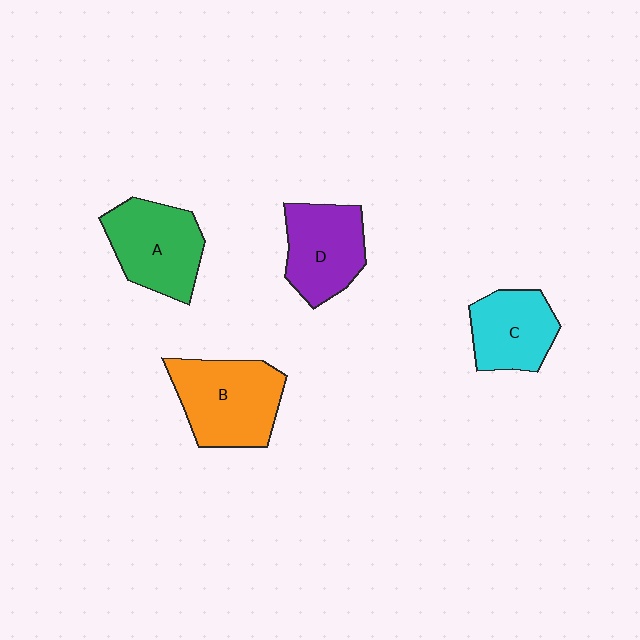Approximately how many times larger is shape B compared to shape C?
Approximately 1.4 times.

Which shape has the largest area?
Shape B (orange).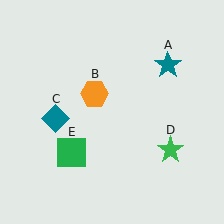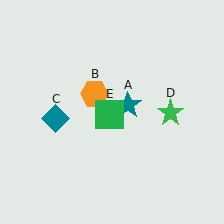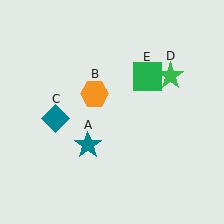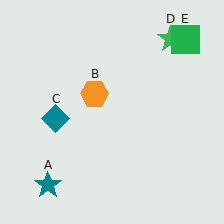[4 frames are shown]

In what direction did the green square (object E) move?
The green square (object E) moved up and to the right.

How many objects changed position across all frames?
3 objects changed position: teal star (object A), green star (object D), green square (object E).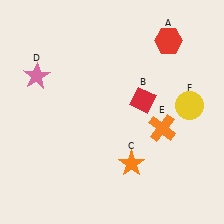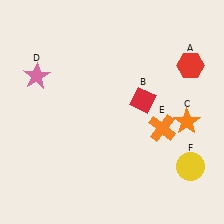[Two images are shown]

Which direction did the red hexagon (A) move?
The red hexagon (A) moved down.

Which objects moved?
The objects that moved are: the red hexagon (A), the orange star (C), the yellow circle (F).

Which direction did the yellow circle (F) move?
The yellow circle (F) moved down.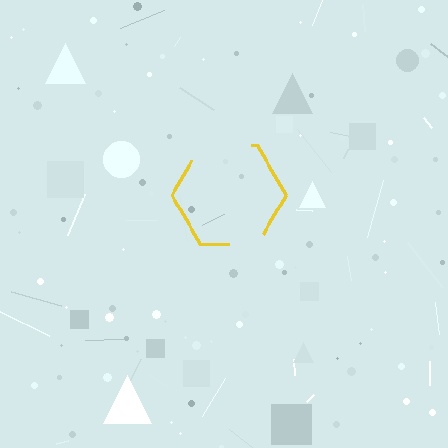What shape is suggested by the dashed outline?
The dashed outline suggests a hexagon.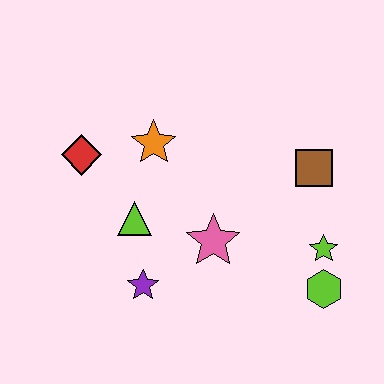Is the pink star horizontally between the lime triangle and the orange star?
No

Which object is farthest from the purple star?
The brown square is farthest from the purple star.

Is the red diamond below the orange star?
Yes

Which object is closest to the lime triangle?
The purple star is closest to the lime triangle.